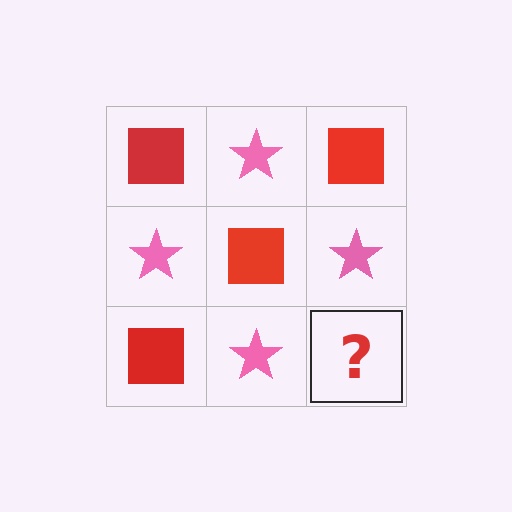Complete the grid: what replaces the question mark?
The question mark should be replaced with a red square.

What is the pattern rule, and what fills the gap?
The rule is that it alternates red square and pink star in a checkerboard pattern. The gap should be filled with a red square.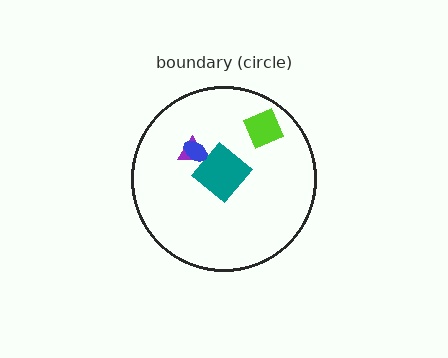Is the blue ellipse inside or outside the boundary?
Inside.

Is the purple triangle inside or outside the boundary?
Inside.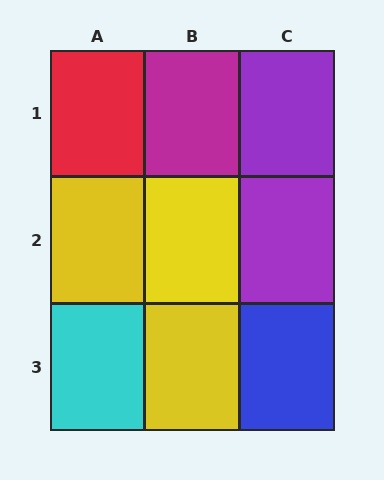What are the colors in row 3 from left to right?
Cyan, yellow, blue.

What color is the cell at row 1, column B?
Magenta.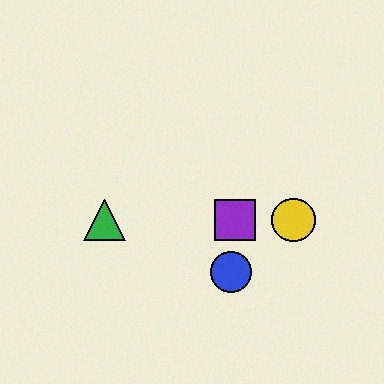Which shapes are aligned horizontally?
The red square, the green triangle, the yellow circle, the purple square are aligned horizontally.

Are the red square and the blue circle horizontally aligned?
No, the red square is at y≈220 and the blue circle is at y≈272.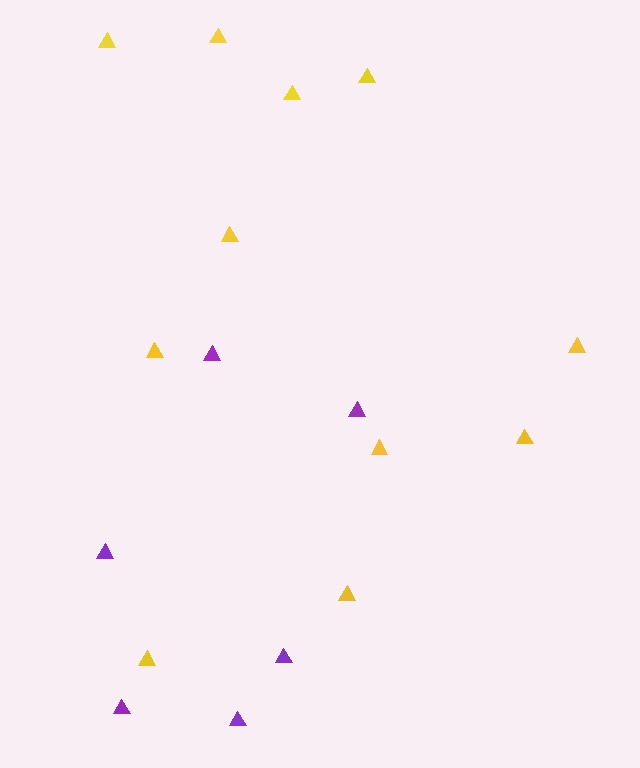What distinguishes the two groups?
There are 2 groups: one group of purple triangles (6) and one group of yellow triangles (11).